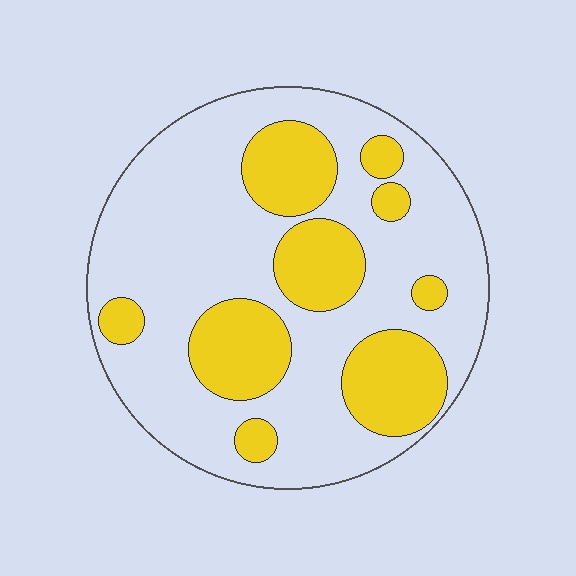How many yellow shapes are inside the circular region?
9.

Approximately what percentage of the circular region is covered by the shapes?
Approximately 30%.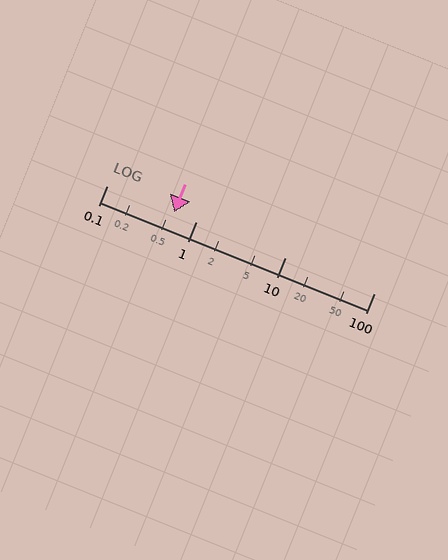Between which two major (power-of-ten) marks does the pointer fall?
The pointer is between 0.1 and 1.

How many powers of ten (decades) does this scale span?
The scale spans 3 decades, from 0.1 to 100.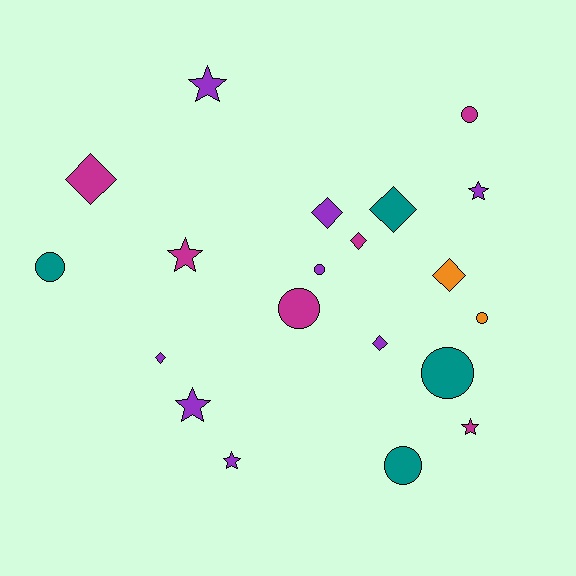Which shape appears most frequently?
Diamond, with 7 objects.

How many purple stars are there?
There are 4 purple stars.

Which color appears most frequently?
Purple, with 8 objects.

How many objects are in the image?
There are 20 objects.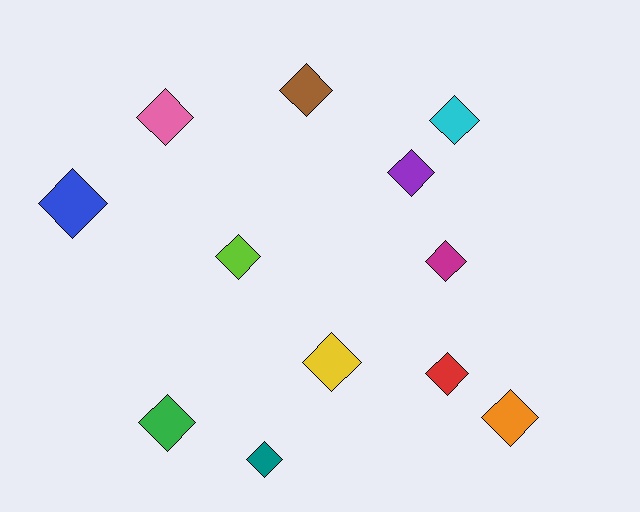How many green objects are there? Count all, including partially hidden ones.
There is 1 green object.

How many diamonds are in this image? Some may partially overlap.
There are 12 diamonds.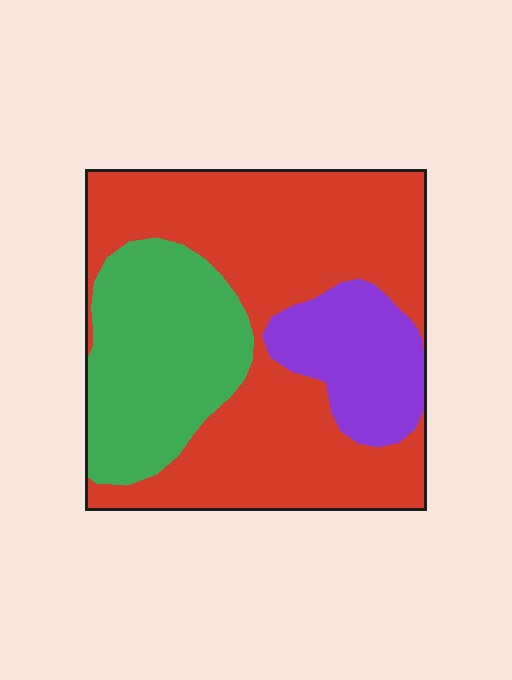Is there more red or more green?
Red.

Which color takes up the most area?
Red, at roughly 60%.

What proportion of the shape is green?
Green takes up about one quarter (1/4) of the shape.